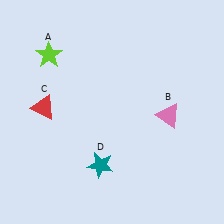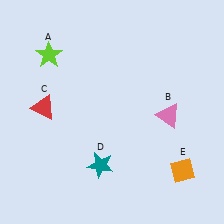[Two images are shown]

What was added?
An orange diamond (E) was added in Image 2.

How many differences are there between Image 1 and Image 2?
There is 1 difference between the two images.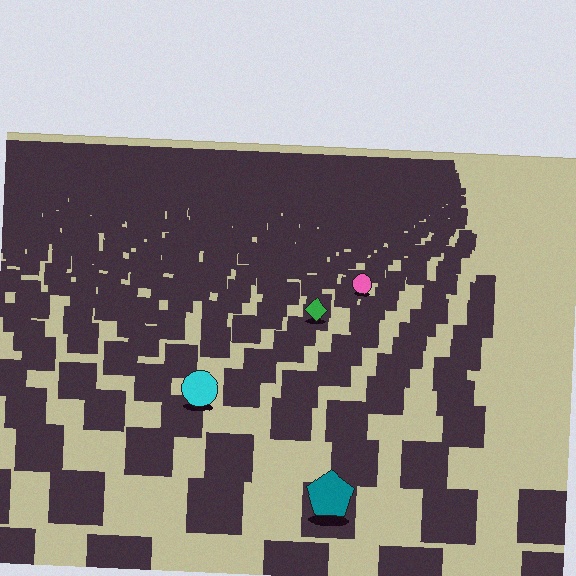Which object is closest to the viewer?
The teal pentagon is closest. The texture marks near it are larger and more spread out.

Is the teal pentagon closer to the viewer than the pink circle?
Yes. The teal pentagon is closer — you can tell from the texture gradient: the ground texture is coarser near it.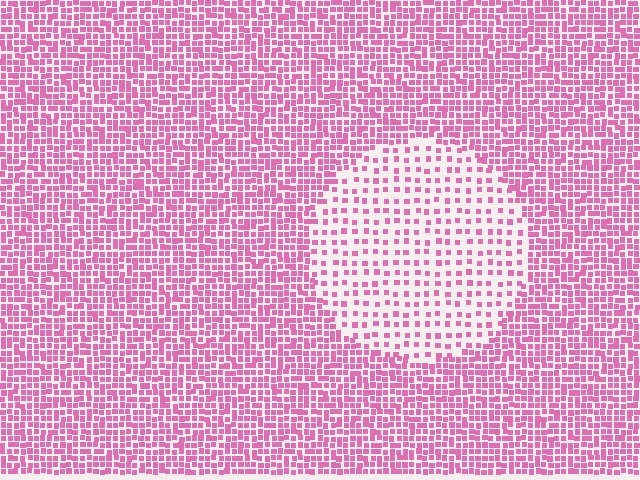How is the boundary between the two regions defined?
The boundary is defined by a change in element density (approximately 2.4x ratio). All elements are the same color, size, and shape.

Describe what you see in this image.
The image contains small pink elements arranged at two different densities. A circle-shaped region is visible where the elements are less densely packed than the surrounding area.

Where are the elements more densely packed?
The elements are more densely packed outside the circle boundary.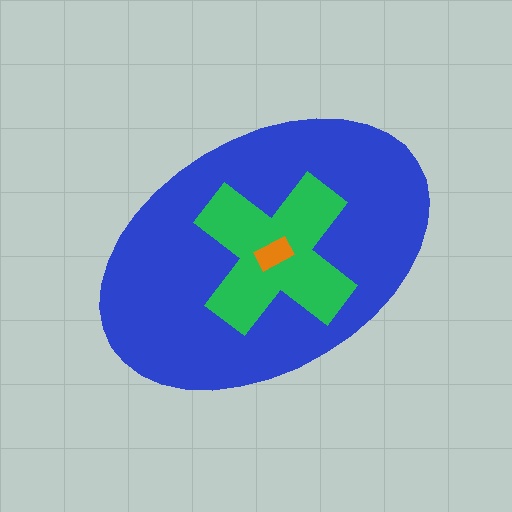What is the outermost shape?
The blue ellipse.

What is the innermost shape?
The orange rectangle.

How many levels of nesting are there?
3.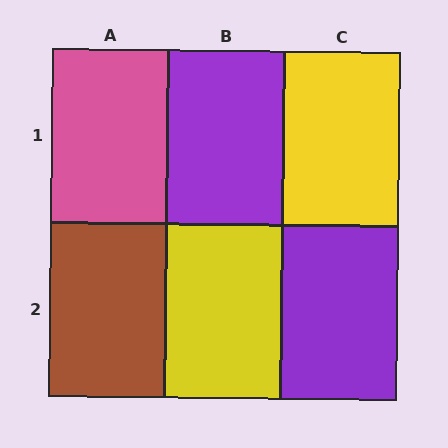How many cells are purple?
2 cells are purple.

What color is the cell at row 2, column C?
Purple.